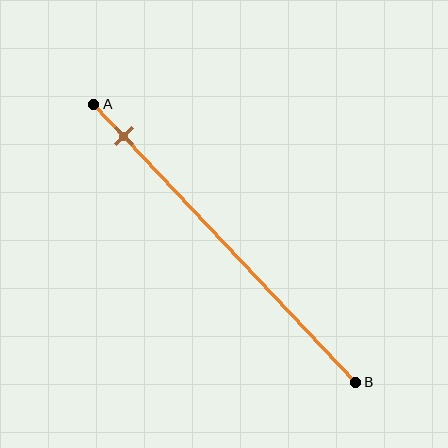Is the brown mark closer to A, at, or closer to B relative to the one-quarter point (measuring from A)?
The brown mark is closer to point A than the one-quarter point of segment AB.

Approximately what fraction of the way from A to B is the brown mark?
The brown mark is approximately 10% of the way from A to B.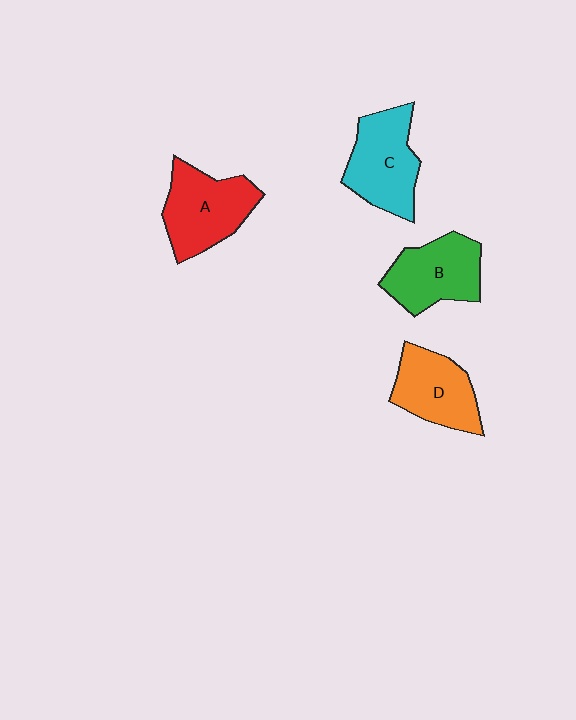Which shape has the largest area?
Shape A (red).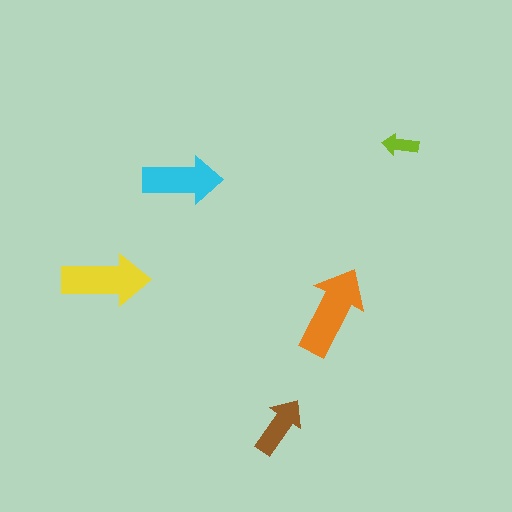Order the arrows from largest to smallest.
the orange one, the yellow one, the cyan one, the brown one, the lime one.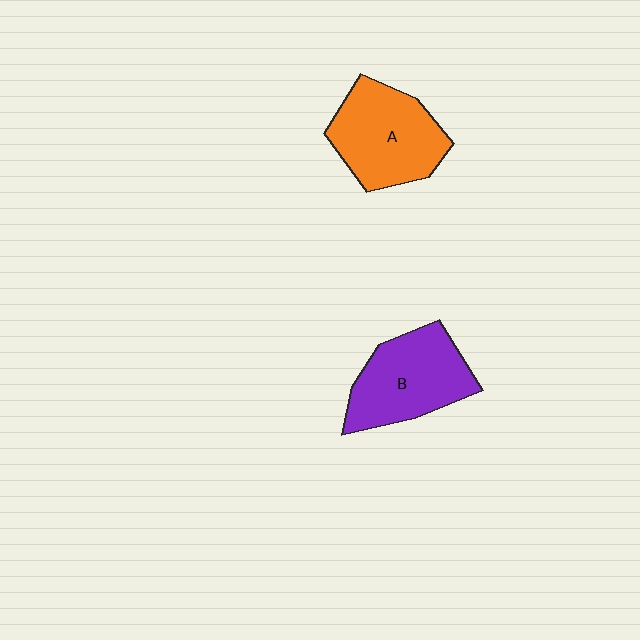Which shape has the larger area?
Shape A (orange).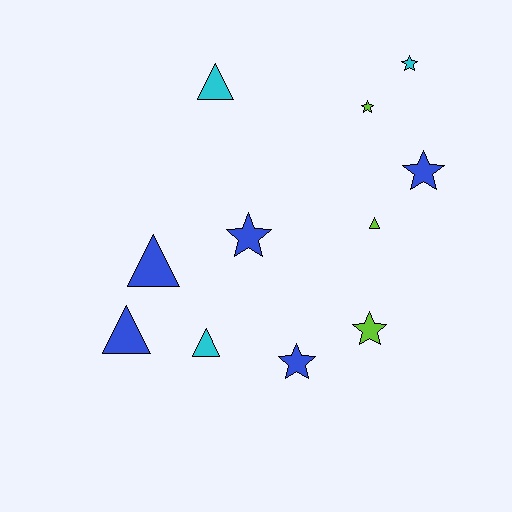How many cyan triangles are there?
There are 2 cyan triangles.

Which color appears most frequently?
Blue, with 5 objects.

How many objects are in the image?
There are 11 objects.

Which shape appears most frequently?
Star, with 6 objects.